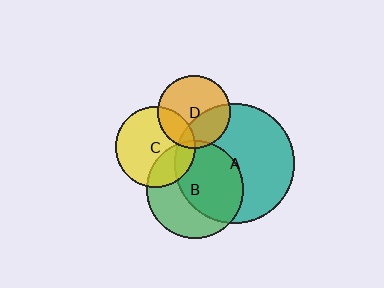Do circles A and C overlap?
Yes.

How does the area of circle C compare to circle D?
Approximately 1.2 times.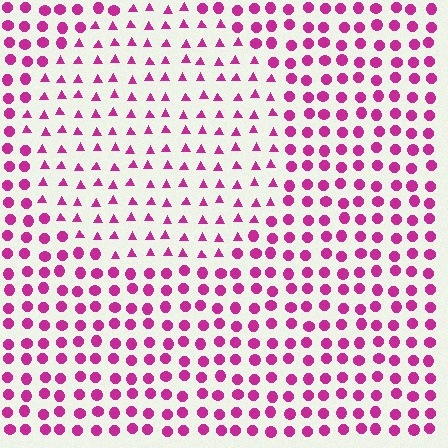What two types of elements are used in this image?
The image uses triangles inside the circle region and circles outside it.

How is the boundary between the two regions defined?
The boundary is defined by a change in element shape: triangles inside vs. circles outside. All elements share the same color and spacing.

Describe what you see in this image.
The image is filled with small magenta elements arranged in a uniform grid. A circle-shaped region contains triangles, while the surrounding area contains circles. The boundary is defined purely by the change in element shape.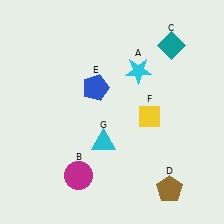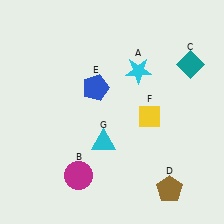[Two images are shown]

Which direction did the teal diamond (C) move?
The teal diamond (C) moved right.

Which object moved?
The teal diamond (C) moved right.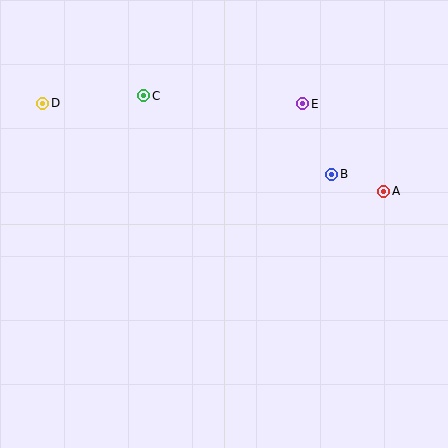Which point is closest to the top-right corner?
Point E is closest to the top-right corner.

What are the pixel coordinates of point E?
Point E is at (303, 104).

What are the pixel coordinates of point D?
Point D is at (43, 103).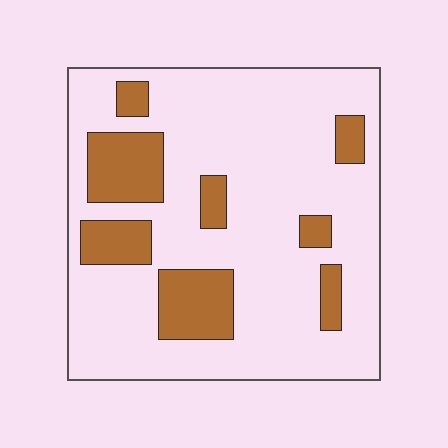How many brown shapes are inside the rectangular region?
8.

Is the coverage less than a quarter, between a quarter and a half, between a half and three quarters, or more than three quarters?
Less than a quarter.